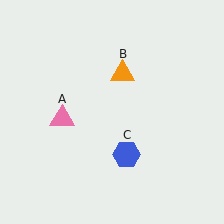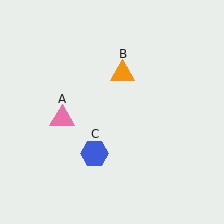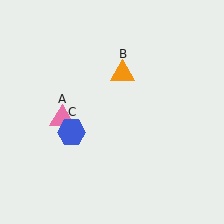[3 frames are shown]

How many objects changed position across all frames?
1 object changed position: blue hexagon (object C).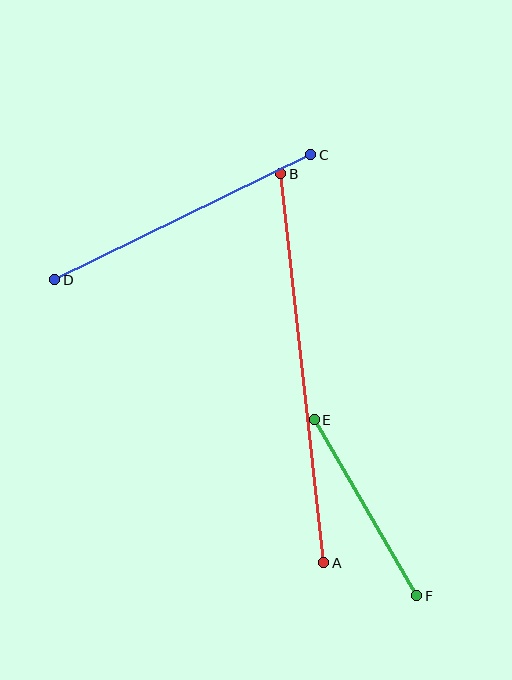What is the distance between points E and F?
The distance is approximately 204 pixels.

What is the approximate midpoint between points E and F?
The midpoint is at approximately (365, 508) pixels.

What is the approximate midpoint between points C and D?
The midpoint is at approximately (183, 217) pixels.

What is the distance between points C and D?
The distance is approximately 284 pixels.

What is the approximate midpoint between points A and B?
The midpoint is at approximately (302, 368) pixels.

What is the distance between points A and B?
The distance is approximately 391 pixels.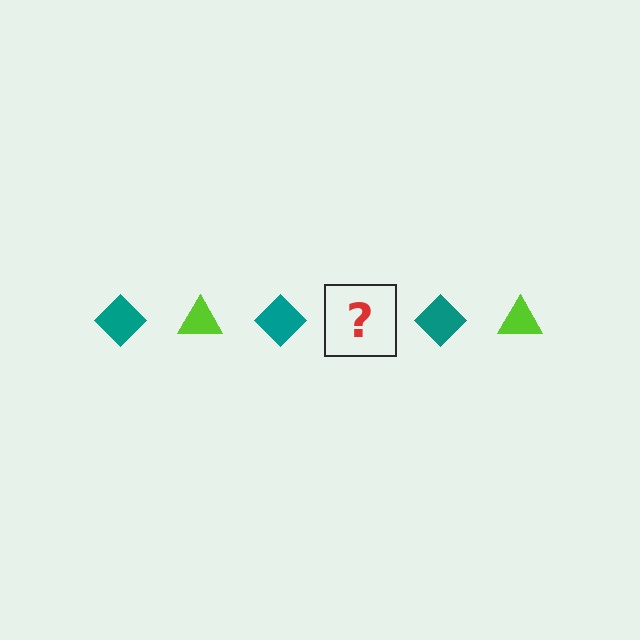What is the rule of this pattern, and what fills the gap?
The rule is that the pattern alternates between teal diamond and lime triangle. The gap should be filled with a lime triangle.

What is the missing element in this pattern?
The missing element is a lime triangle.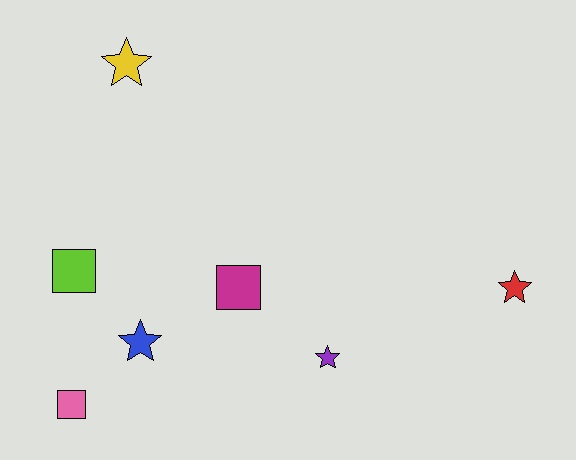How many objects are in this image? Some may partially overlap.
There are 7 objects.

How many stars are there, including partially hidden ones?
There are 4 stars.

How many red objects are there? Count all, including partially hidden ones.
There is 1 red object.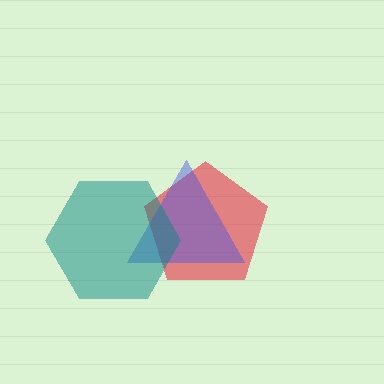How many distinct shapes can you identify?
There are 3 distinct shapes: a red pentagon, a blue triangle, a teal hexagon.